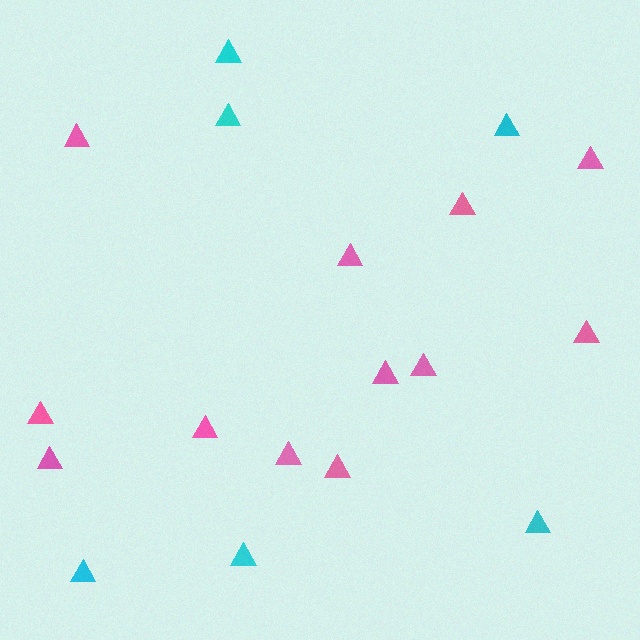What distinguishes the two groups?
There are 2 groups: one group of cyan triangles (6) and one group of pink triangles (12).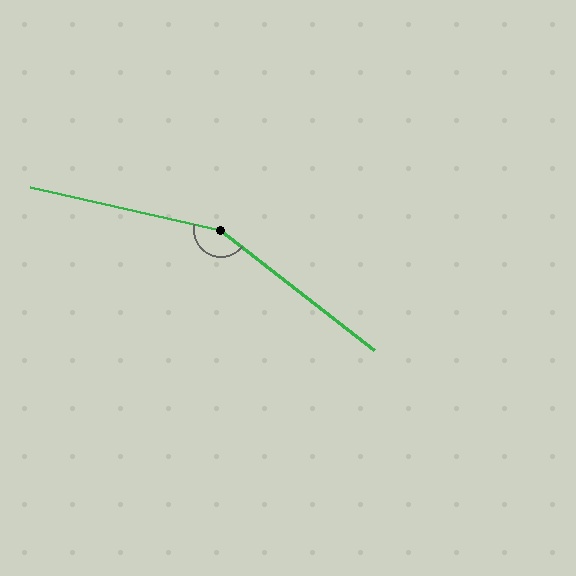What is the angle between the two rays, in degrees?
Approximately 154 degrees.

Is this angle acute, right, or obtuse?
It is obtuse.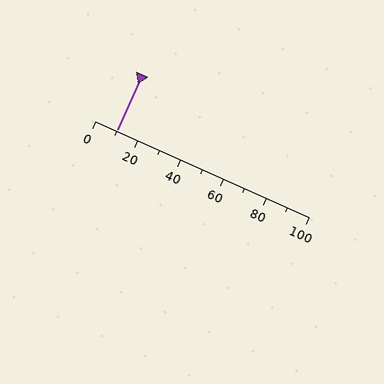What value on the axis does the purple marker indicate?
The marker indicates approximately 10.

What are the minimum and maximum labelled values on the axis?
The axis runs from 0 to 100.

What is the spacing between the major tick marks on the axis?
The major ticks are spaced 20 apart.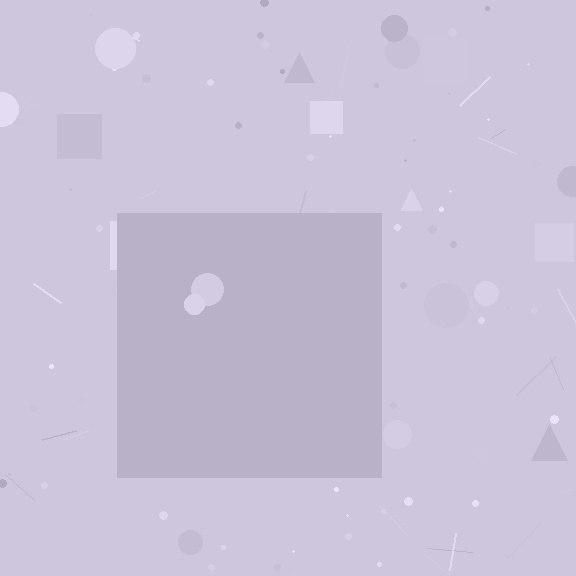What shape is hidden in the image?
A square is hidden in the image.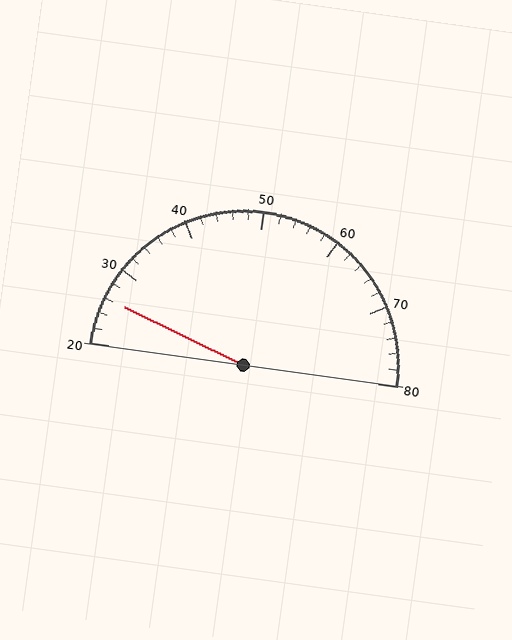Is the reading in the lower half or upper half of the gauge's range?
The reading is in the lower half of the range (20 to 80).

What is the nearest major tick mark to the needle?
The nearest major tick mark is 30.